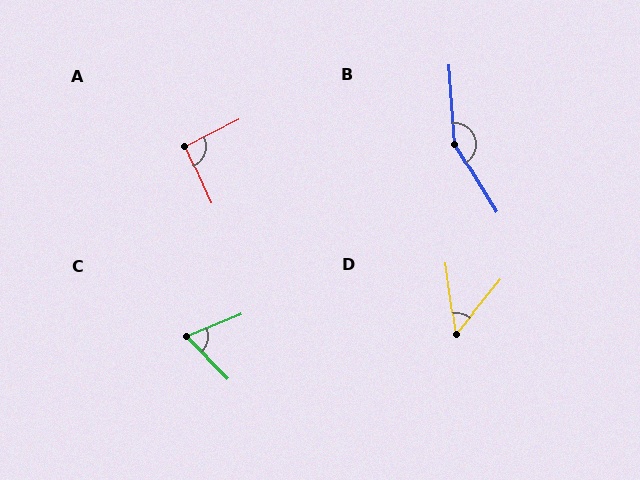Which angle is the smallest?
D, at approximately 47 degrees.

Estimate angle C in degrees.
Approximately 68 degrees.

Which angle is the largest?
B, at approximately 153 degrees.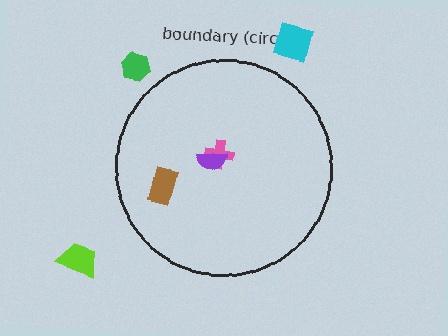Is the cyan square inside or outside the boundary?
Outside.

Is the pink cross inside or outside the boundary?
Inside.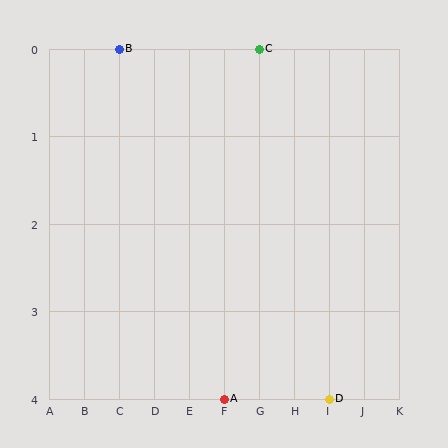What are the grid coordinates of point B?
Point B is at grid coordinates (C, 0).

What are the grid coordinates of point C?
Point C is at grid coordinates (G, 0).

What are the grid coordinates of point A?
Point A is at grid coordinates (F, 4).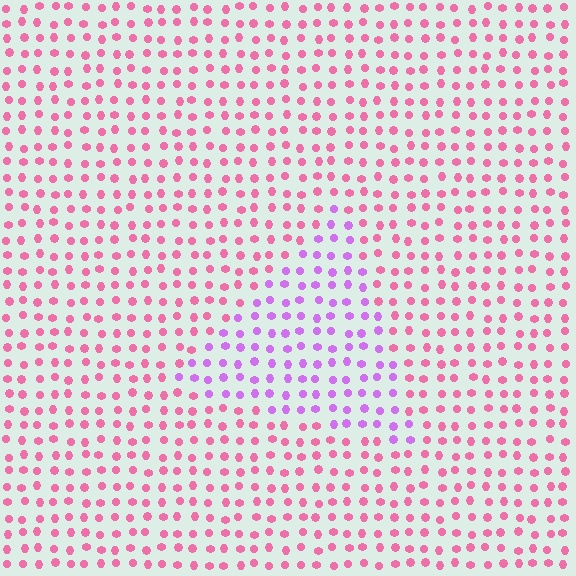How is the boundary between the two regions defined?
The boundary is defined purely by a slight shift in hue (about 47 degrees). Spacing, size, and orientation are identical on both sides.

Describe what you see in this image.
The image is filled with small pink elements in a uniform arrangement. A triangle-shaped region is visible where the elements are tinted to a slightly different hue, forming a subtle color boundary.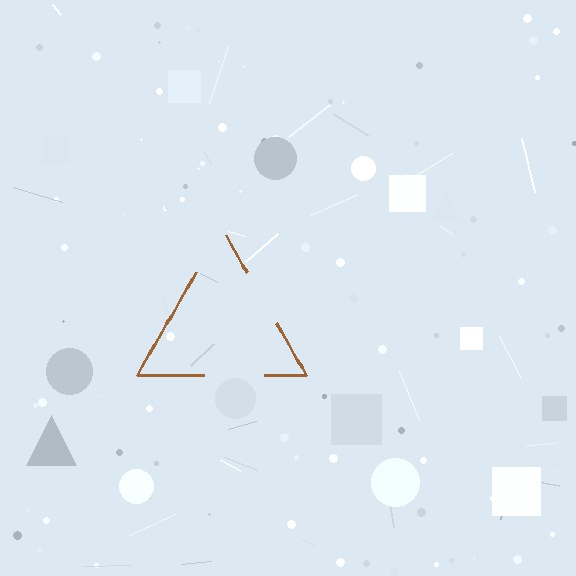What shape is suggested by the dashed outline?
The dashed outline suggests a triangle.